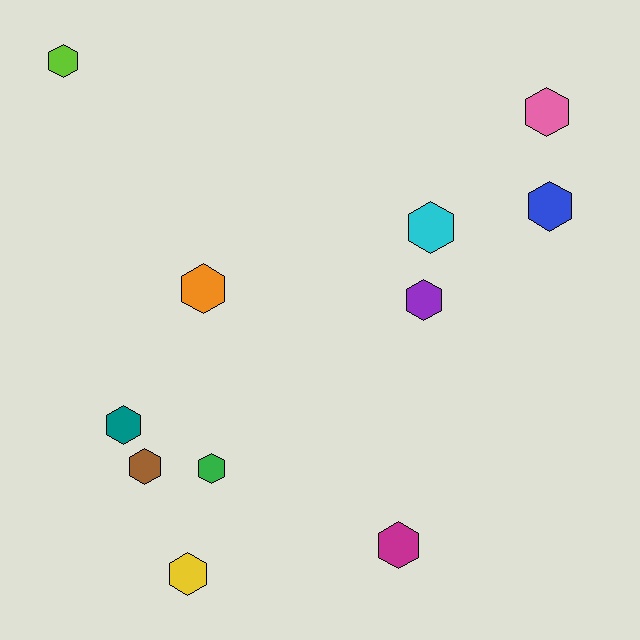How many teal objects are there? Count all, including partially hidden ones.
There is 1 teal object.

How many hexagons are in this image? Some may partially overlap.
There are 11 hexagons.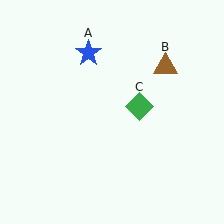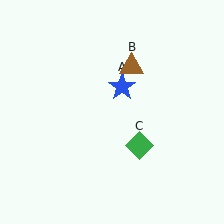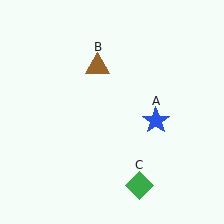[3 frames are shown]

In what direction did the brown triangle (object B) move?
The brown triangle (object B) moved left.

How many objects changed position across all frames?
3 objects changed position: blue star (object A), brown triangle (object B), green diamond (object C).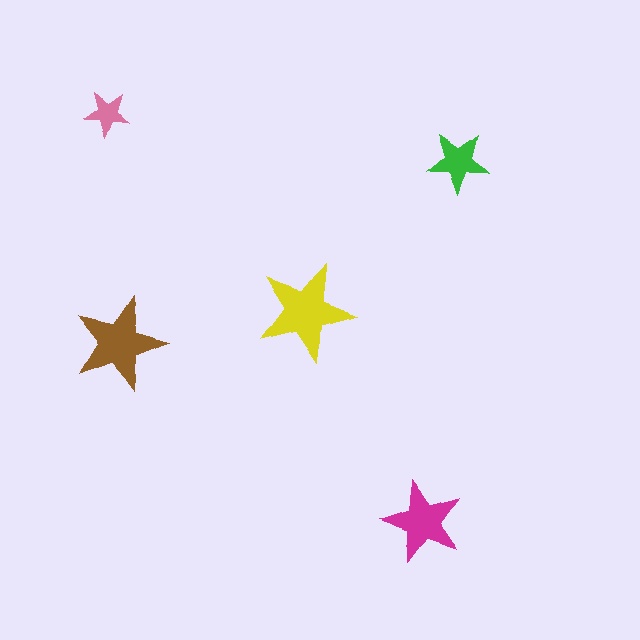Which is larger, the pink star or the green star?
The green one.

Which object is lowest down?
The magenta star is bottommost.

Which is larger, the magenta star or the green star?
The magenta one.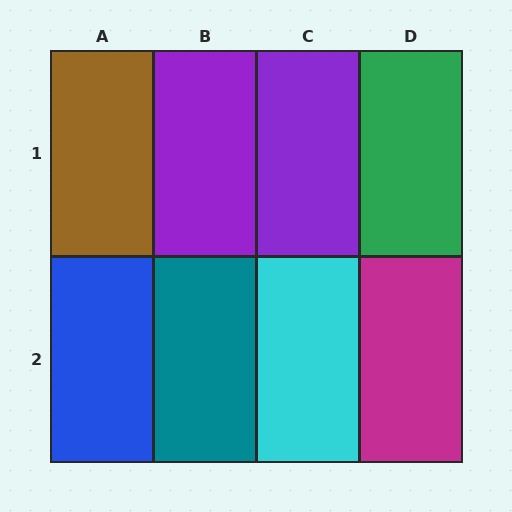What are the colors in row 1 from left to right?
Brown, purple, purple, green.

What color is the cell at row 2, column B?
Teal.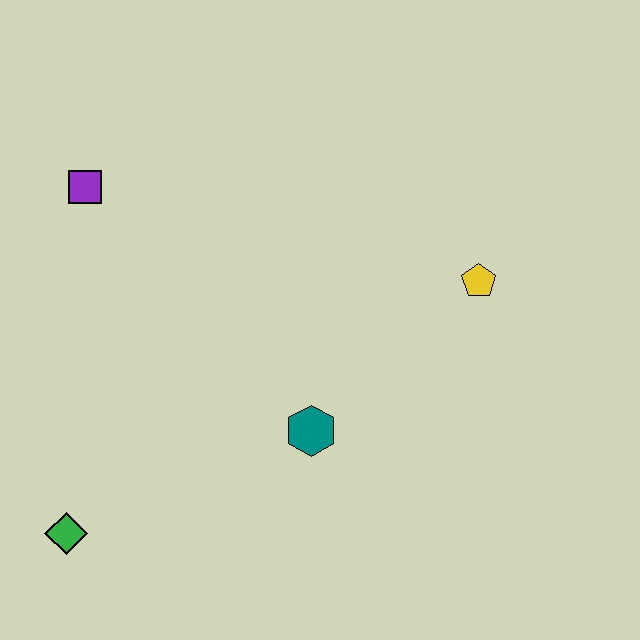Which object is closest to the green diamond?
The teal hexagon is closest to the green diamond.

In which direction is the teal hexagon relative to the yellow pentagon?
The teal hexagon is to the left of the yellow pentagon.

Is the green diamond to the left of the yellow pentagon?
Yes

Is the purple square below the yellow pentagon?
No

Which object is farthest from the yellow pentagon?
The green diamond is farthest from the yellow pentagon.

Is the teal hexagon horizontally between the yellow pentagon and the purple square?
Yes